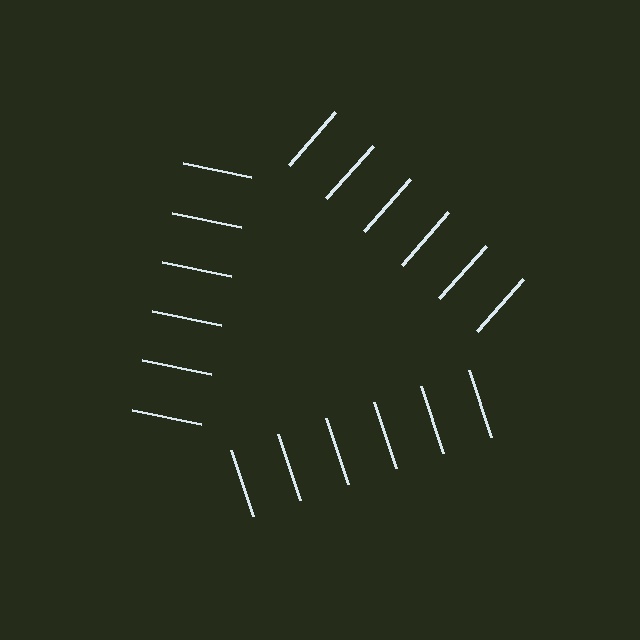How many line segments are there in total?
18 — 6 along each of the 3 edges.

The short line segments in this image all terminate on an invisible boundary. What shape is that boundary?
An illusory triangle — the line segments terminate on its edges but no continuous stroke is drawn.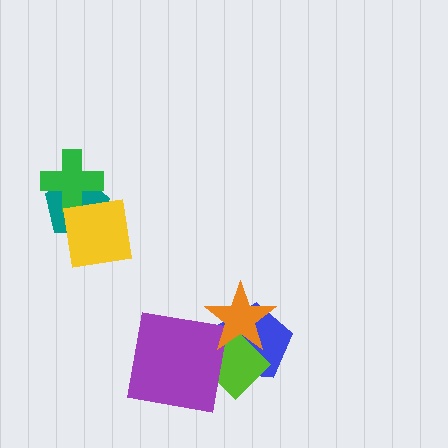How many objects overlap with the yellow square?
2 objects overlap with the yellow square.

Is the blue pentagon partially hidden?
Yes, it is partially covered by another shape.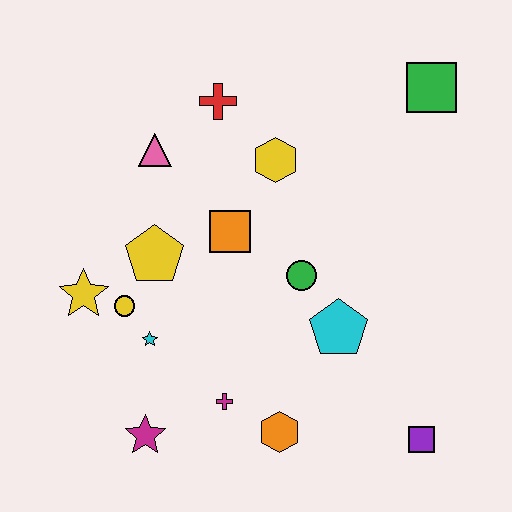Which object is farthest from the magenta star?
The green square is farthest from the magenta star.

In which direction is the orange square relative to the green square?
The orange square is to the left of the green square.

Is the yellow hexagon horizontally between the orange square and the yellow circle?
No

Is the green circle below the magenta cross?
No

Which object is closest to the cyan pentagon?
The green circle is closest to the cyan pentagon.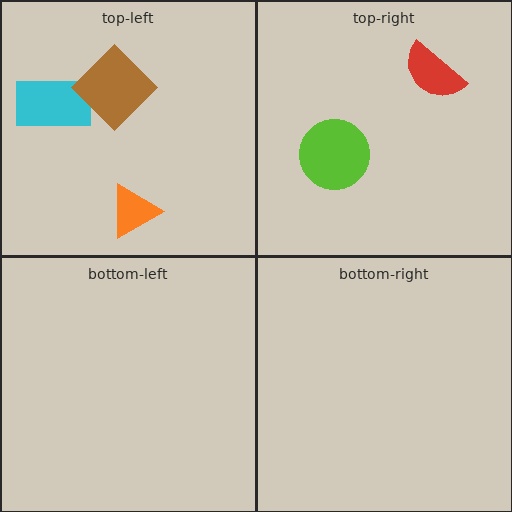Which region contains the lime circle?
The top-right region.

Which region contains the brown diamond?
The top-left region.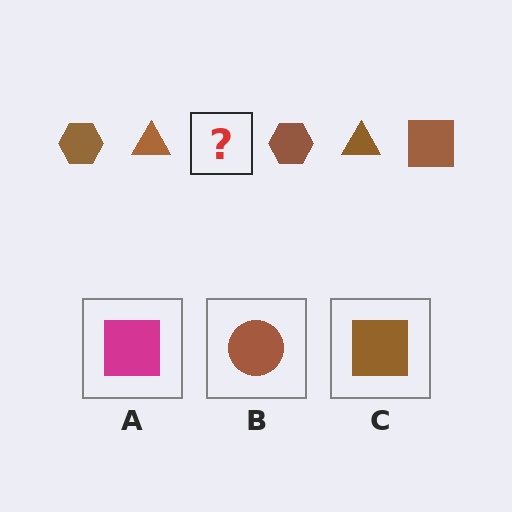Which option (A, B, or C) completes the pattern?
C.